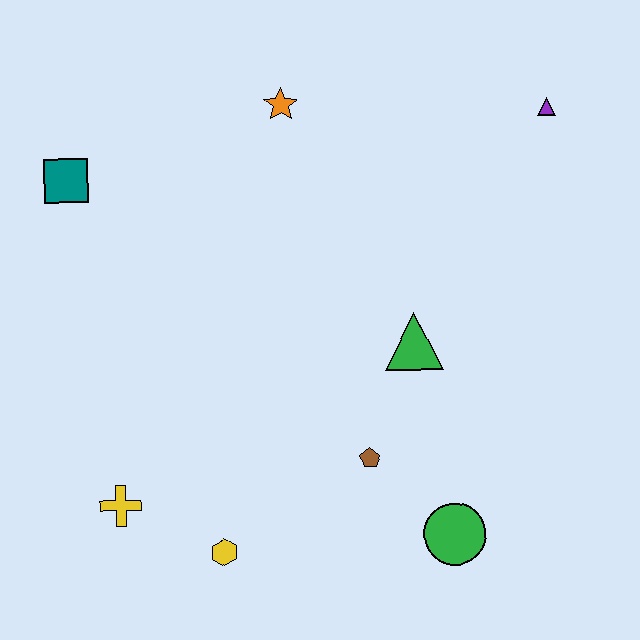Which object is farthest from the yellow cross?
The purple triangle is farthest from the yellow cross.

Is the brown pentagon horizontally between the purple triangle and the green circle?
No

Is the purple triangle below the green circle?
No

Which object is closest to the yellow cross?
The yellow hexagon is closest to the yellow cross.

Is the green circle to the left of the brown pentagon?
No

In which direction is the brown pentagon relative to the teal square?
The brown pentagon is to the right of the teal square.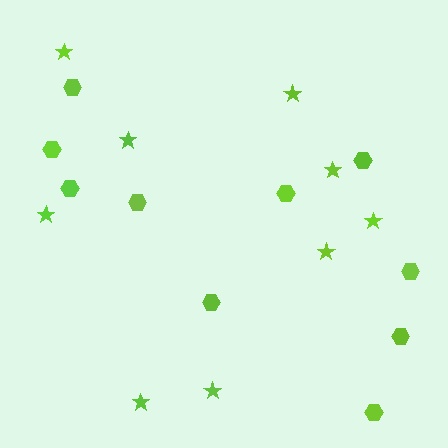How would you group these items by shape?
There are 2 groups: one group of stars (9) and one group of hexagons (10).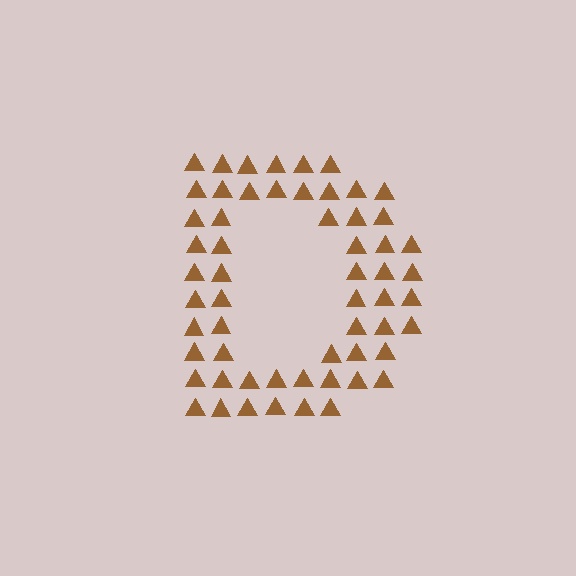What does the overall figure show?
The overall figure shows the letter D.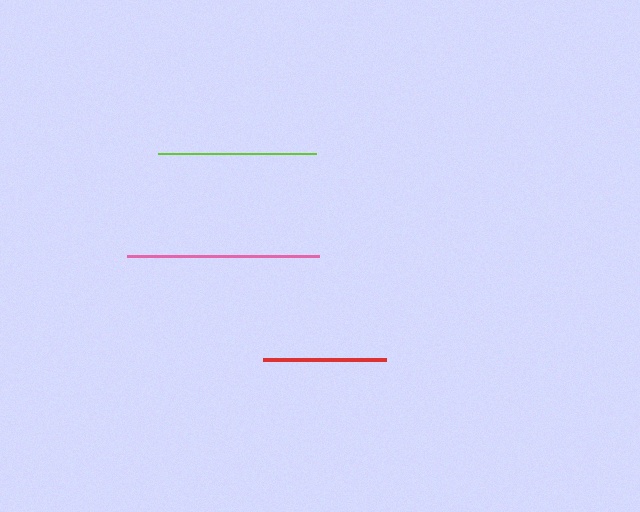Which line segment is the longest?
The pink line is the longest at approximately 192 pixels.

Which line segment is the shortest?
The red line is the shortest at approximately 123 pixels.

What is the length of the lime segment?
The lime segment is approximately 157 pixels long.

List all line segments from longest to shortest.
From longest to shortest: pink, lime, red.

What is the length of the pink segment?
The pink segment is approximately 192 pixels long.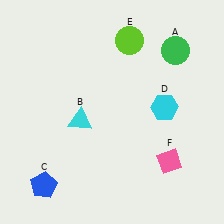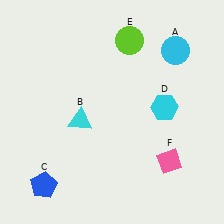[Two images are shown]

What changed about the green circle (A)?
In Image 1, A is green. In Image 2, it changed to cyan.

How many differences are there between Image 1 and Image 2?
There is 1 difference between the two images.